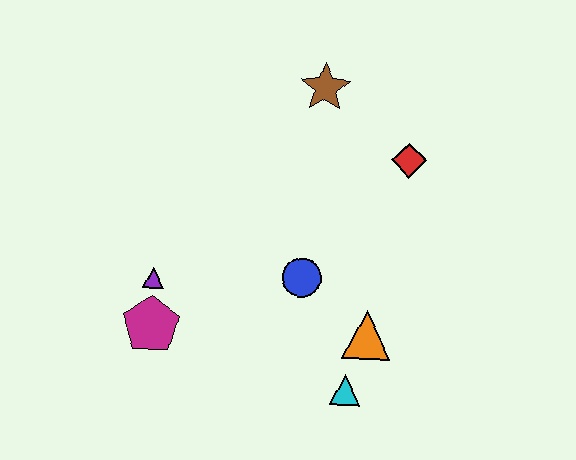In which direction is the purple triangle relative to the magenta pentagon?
The purple triangle is above the magenta pentagon.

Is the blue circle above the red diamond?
No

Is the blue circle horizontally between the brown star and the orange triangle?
No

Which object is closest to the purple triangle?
The magenta pentagon is closest to the purple triangle.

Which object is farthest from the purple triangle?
The red diamond is farthest from the purple triangle.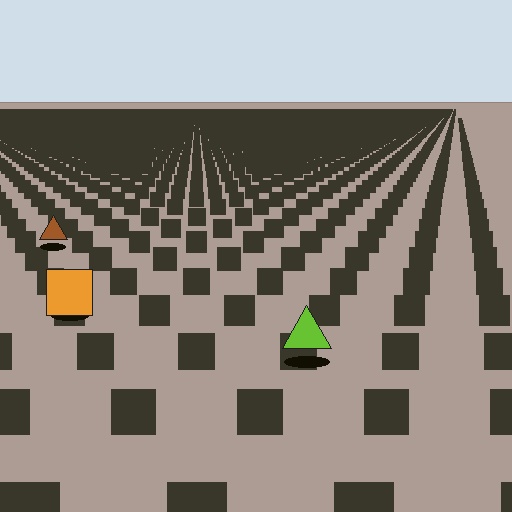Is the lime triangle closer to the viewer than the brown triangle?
Yes. The lime triangle is closer — you can tell from the texture gradient: the ground texture is coarser near it.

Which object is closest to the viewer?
The lime triangle is closest. The texture marks near it are larger and more spread out.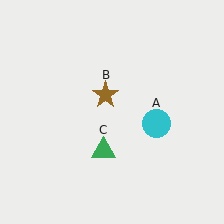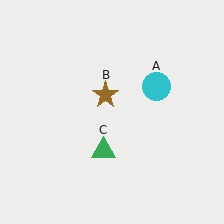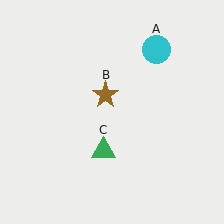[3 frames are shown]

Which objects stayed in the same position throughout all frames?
Brown star (object B) and green triangle (object C) remained stationary.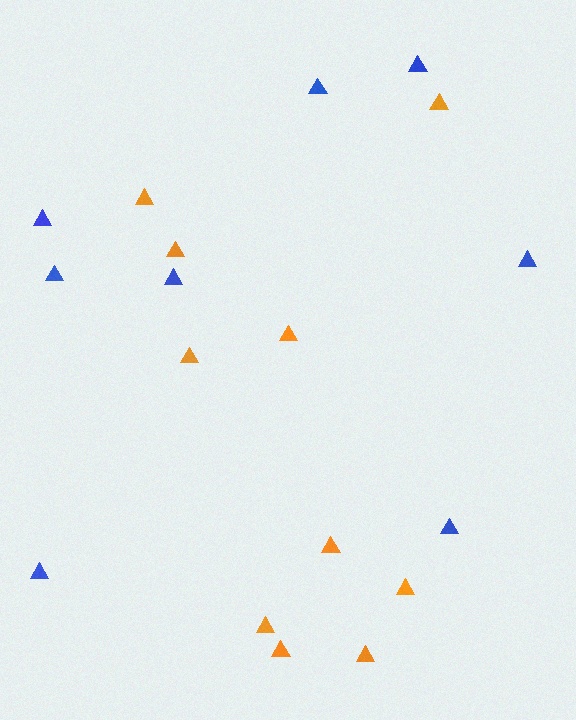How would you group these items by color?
There are 2 groups: one group of blue triangles (8) and one group of orange triangles (10).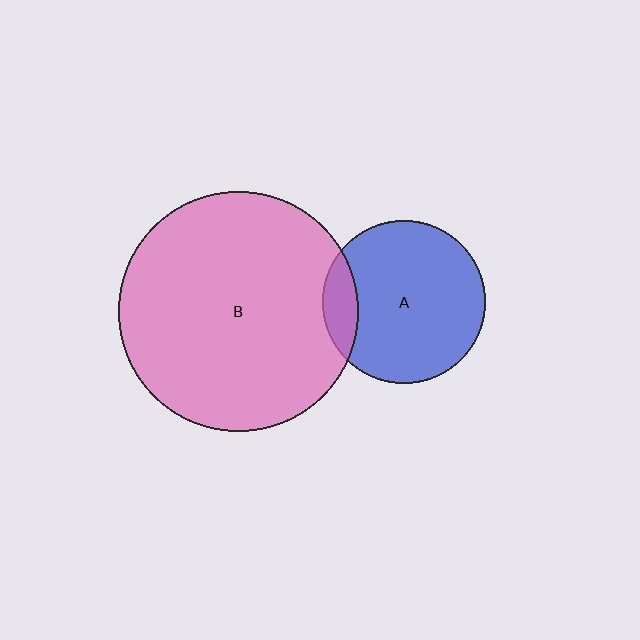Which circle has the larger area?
Circle B (pink).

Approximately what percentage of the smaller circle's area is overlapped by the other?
Approximately 15%.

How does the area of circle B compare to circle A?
Approximately 2.2 times.